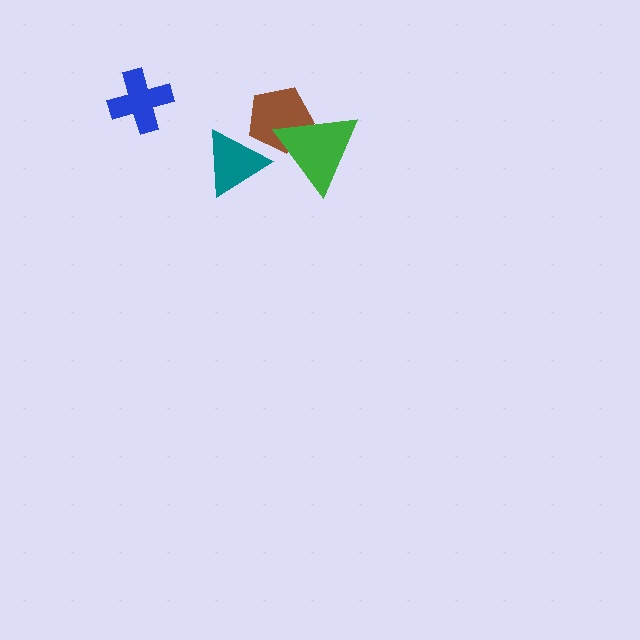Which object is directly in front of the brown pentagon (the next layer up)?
The teal triangle is directly in front of the brown pentagon.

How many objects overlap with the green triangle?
1 object overlaps with the green triangle.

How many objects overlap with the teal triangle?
1 object overlaps with the teal triangle.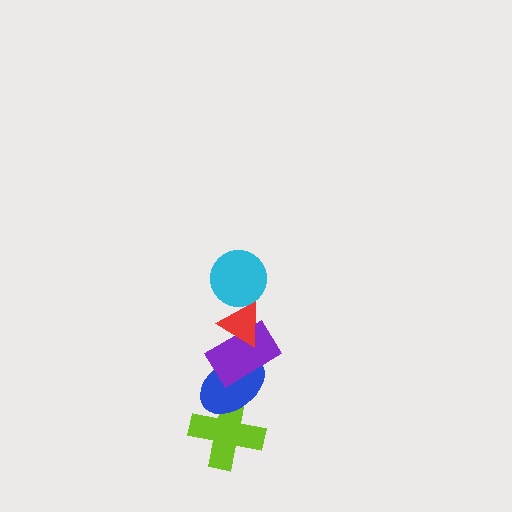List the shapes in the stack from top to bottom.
From top to bottom: the cyan circle, the red triangle, the purple rectangle, the blue ellipse, the lime cross.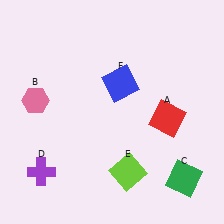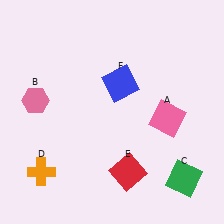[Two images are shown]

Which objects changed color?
A changed from red to pink. D changed from purple to orange. E changed from lime to red.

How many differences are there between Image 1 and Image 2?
There are 3 differences between the two images.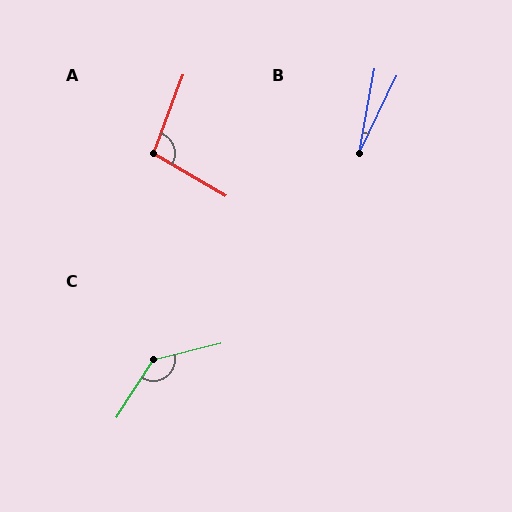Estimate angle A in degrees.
Approximately 100 degrees.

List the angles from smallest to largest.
B (16°), A (100°), C (137°).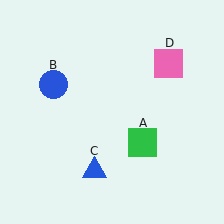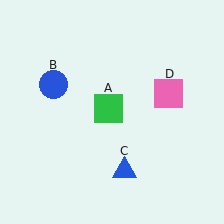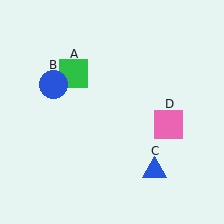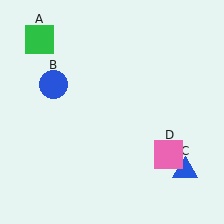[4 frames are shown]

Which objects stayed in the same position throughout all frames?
Blue circle (object B) remained stationary.